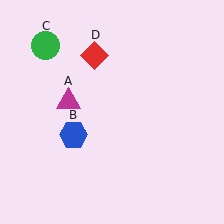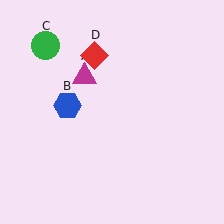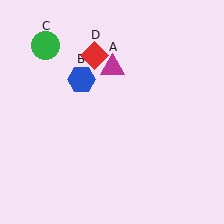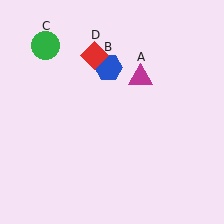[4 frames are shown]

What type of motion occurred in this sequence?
The magenta triangle (object A), blue hexagon (object B) rotated clockwise around the center of the scene.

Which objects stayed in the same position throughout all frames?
Green circle (object C) and red diamond (object D) remained stationary.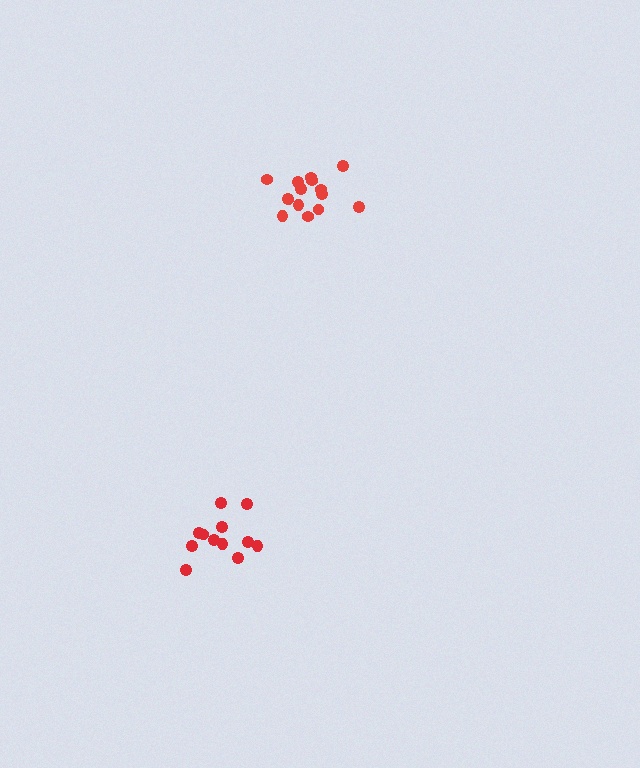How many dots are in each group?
Group 1: 12 dots, Group 2: 15 dots (27 total).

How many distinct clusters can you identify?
There are 2 distinct clusters.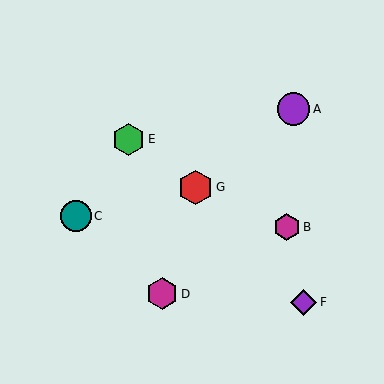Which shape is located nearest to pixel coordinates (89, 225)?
The teal circle (labeled C) at (76, 216) is nearest to that location.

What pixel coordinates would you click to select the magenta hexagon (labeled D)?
Click at (162, 294) to select the magenta hexagon D.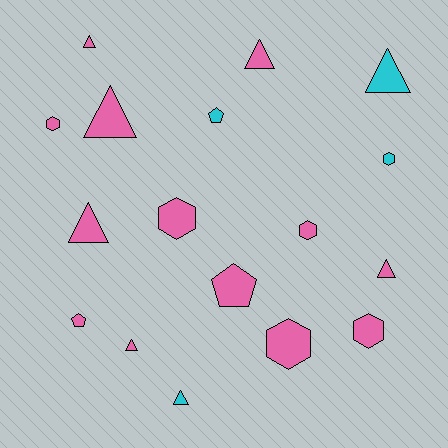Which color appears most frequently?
Pink, with 13 objects.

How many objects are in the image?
There are 17 objects.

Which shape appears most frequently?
Triangle, with 8 objects.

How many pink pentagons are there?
There are 2 pink pentagons.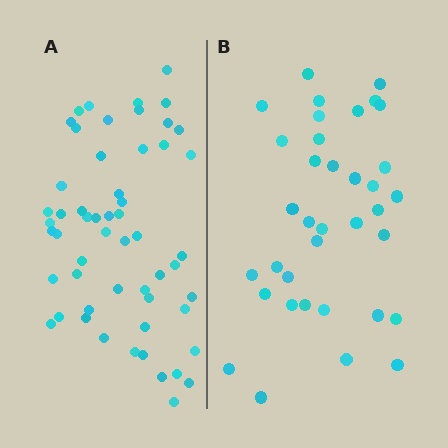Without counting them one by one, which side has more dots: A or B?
Region A (the left region) has more dots.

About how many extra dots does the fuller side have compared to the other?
Region A has approximately 20 more dots than region B.